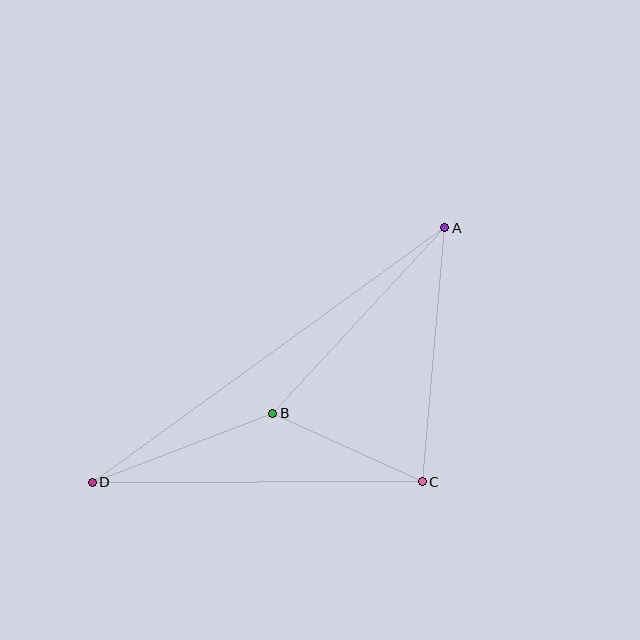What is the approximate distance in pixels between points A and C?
The distance between A and C is approximately 255 pixels.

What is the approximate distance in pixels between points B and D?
The distance between B and D is approximately 193 pixels.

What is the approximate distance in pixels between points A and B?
The distance between A and B is approximately 253 pixels.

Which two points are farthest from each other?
Points A and D are farthest from each other.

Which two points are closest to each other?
Points B and C are closest to each other.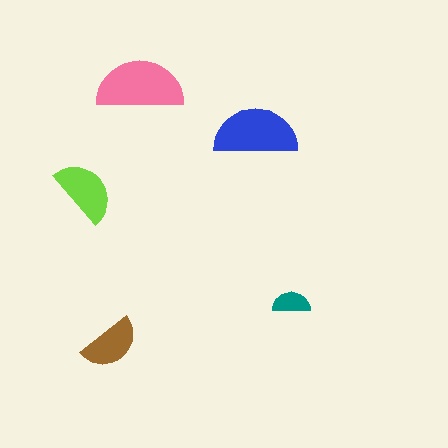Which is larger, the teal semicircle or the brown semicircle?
The brown one.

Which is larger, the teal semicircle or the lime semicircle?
The lime one.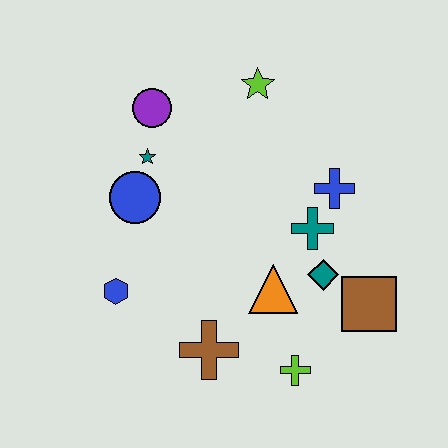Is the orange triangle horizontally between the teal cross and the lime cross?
No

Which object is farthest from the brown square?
The purple circle is farthest from the brown square.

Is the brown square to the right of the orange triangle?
Yes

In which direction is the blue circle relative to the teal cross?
The blue circle is to the left of the teal cross.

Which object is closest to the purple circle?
The teal star is closest to the purple circle.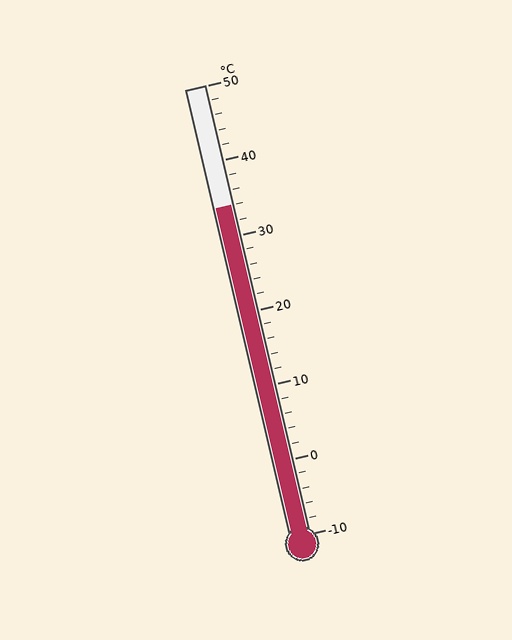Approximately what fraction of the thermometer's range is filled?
The thermometer is filled to approximately 75% of its range.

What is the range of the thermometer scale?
The thermometer scale ranges from -10°C to 50°C.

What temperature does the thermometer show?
The thermometer shows approximately 34°C.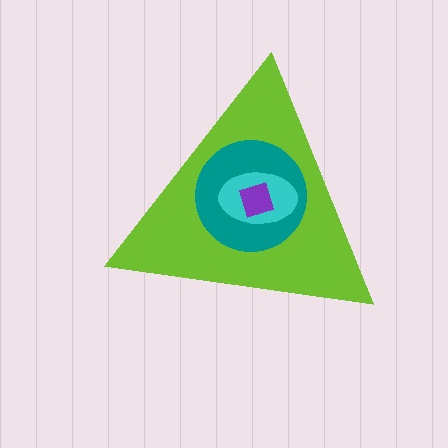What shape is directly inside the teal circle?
The cyan ellipse.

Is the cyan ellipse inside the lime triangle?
Yes.